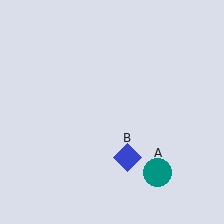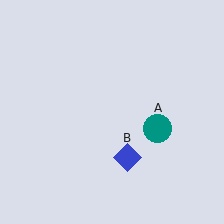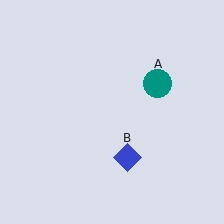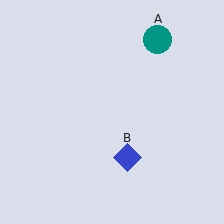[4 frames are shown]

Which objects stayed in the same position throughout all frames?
Blue diamond (object B) remained stationary.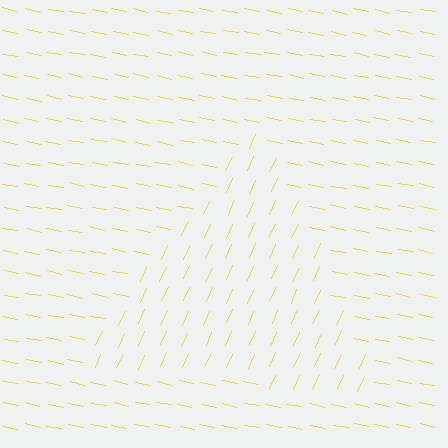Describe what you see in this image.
The image is filled with small yellow line segments. A triangle region in the image has lines oriented differently from the surrounding lines, creating a visible texture boundary.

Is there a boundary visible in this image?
Yes, there is a texture boundary formed by a change in line orientation.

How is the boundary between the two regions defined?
The boundary is defined purely by a change in line orientation (approximately 77 degrees difference). All lines are the same color and thickness.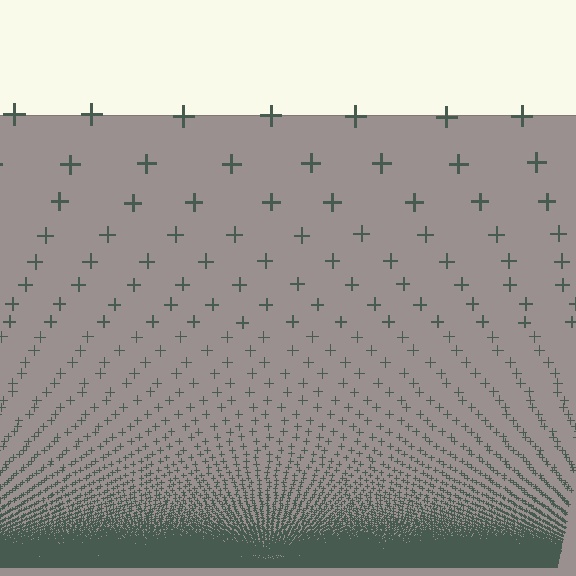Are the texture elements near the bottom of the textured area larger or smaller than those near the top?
Smaller. The gradient is inverted — elements near the bottom are smaller and denser.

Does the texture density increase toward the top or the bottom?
Density increases toward the bottom.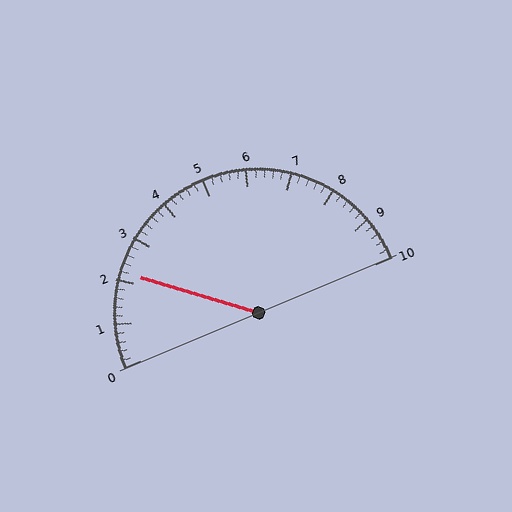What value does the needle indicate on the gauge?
The needle indicates approximately 2.2.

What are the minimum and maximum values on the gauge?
The gauge ranges from 0 to 10.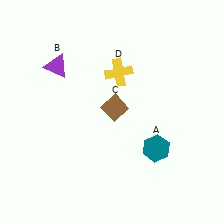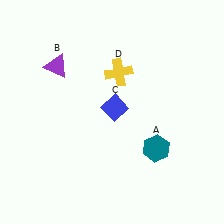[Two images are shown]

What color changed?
The diamond (C) changed from brown in Image 1 to blue in Image 2.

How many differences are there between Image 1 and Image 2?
There is 1 difference between the two images.